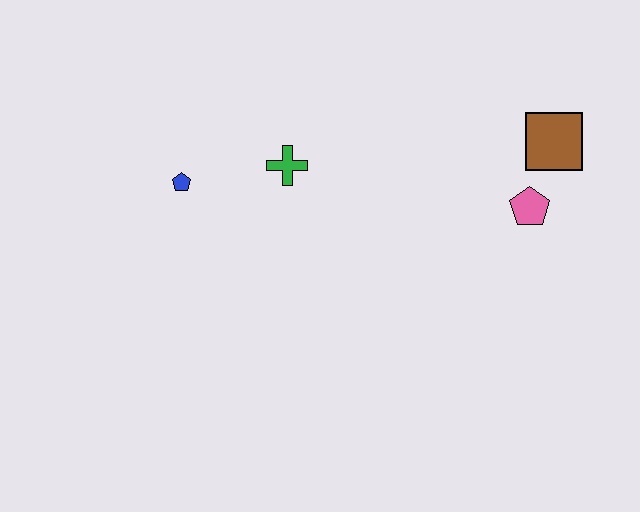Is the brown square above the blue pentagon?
Yes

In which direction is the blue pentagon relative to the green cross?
The blue pentagon is to the left of the green cross.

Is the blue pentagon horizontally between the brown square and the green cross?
No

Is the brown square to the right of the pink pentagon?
Yes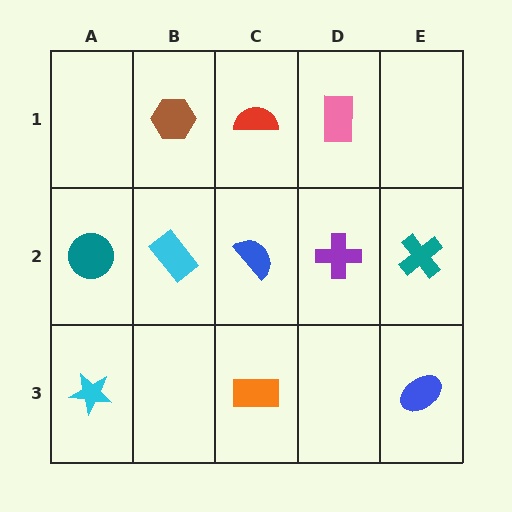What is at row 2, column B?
A cyan rectangle.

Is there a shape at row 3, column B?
No, that cell is empty.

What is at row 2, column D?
A purple cross.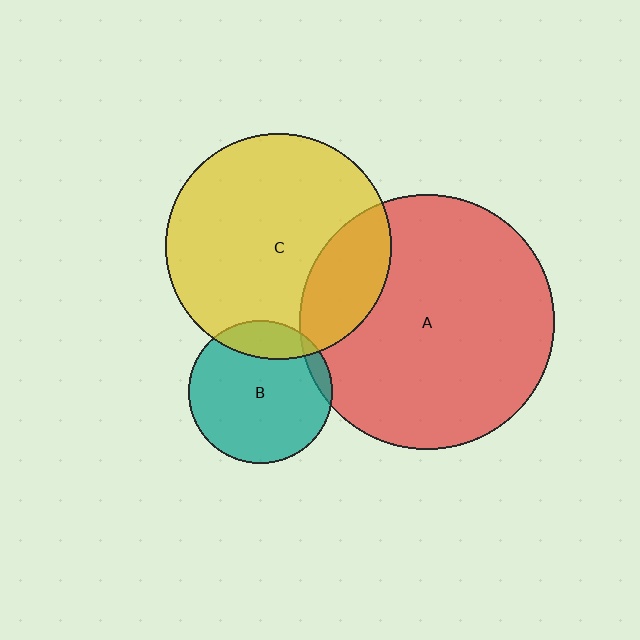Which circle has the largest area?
Circle A (red).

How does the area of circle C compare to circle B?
Approximately 2.5 times.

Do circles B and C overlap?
Yes.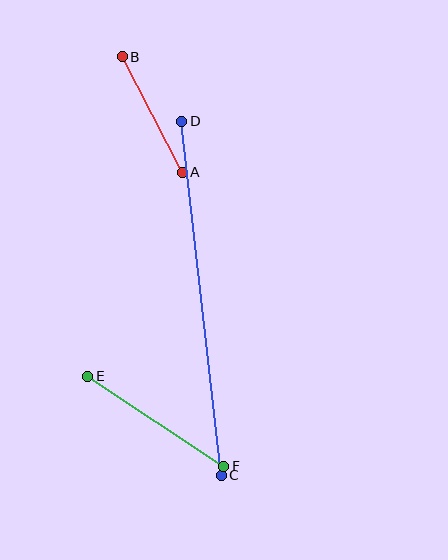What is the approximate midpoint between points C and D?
The midpoint is at approximately (202, 298) pixels.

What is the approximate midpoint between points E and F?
The midpoint is at approximately (156, 421) pixels.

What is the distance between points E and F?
The distance is approximately 163 pixels.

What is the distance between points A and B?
The distance is approximately 130 pixels.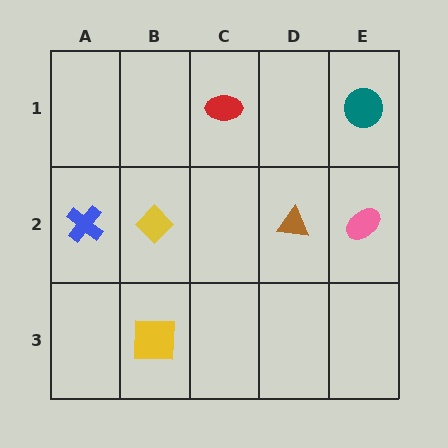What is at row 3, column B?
A yellow square.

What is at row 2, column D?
A brown triangle.